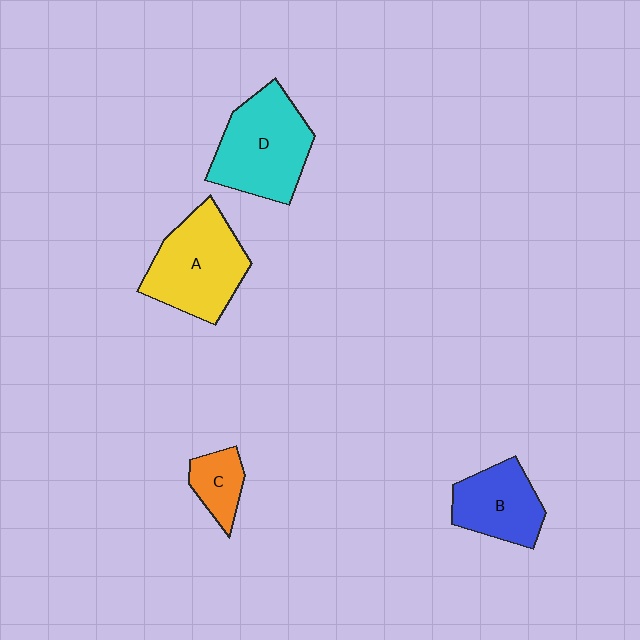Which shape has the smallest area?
Shape C (orange).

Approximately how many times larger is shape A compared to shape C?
Approximately 2.6 times.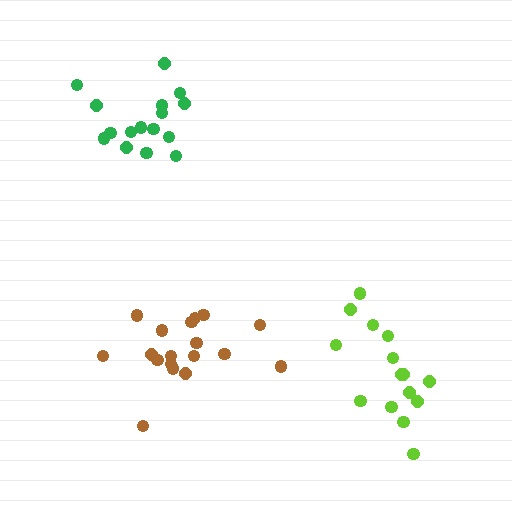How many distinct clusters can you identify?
There are 3 distinct clusters.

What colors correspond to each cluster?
The clusters are colored: lime, green, brown.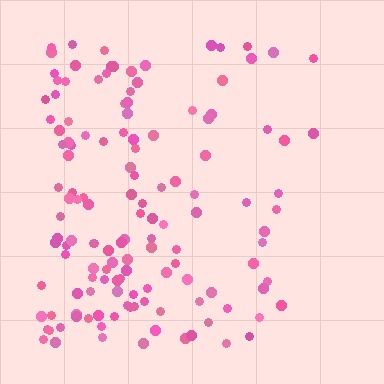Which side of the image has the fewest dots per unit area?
The right.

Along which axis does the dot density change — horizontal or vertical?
Horizontal.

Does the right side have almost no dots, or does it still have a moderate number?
Still a moderate number, just noticeably fewer than the left.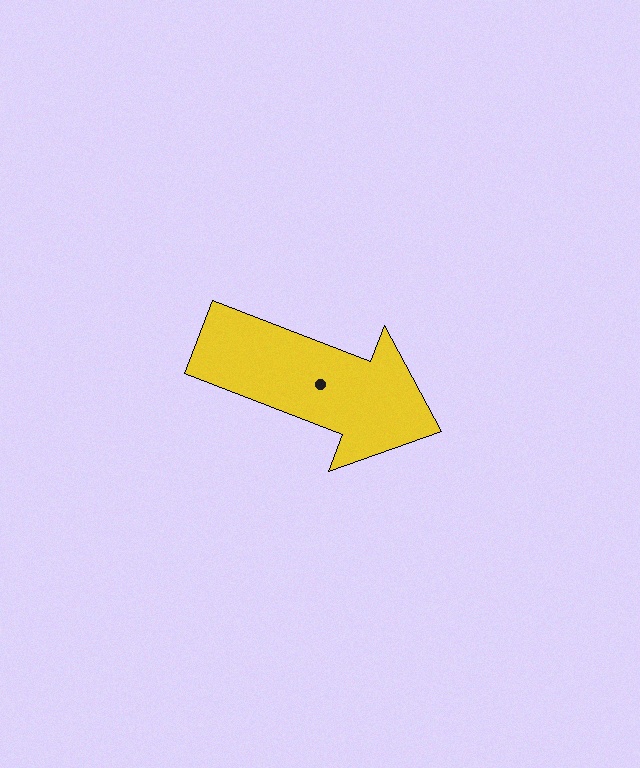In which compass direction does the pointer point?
East.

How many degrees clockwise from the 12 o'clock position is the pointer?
Approximately 111 degrees.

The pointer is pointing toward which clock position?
Roughly 4 o'clock.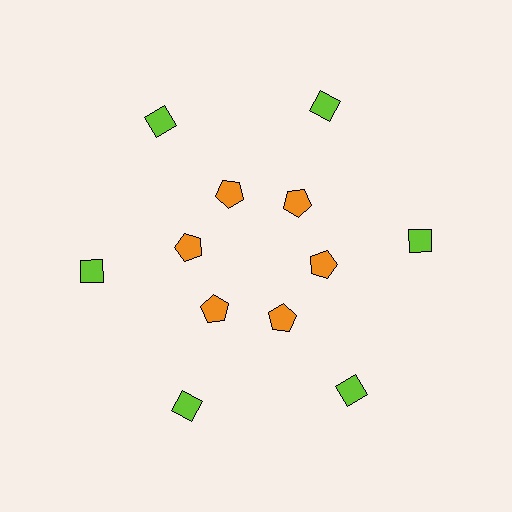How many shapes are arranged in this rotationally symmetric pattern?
There are 12 shapes, arranged in 6 groups of 2.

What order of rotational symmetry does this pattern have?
This pattern has 6-fold rotational symmetry.